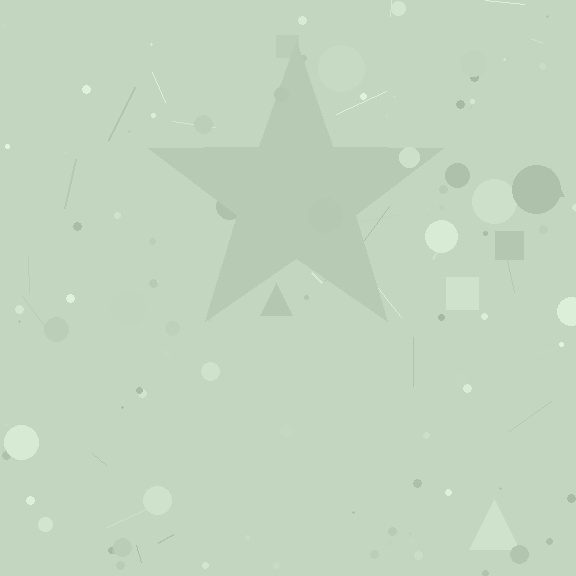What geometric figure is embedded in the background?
A star is embedded in the background.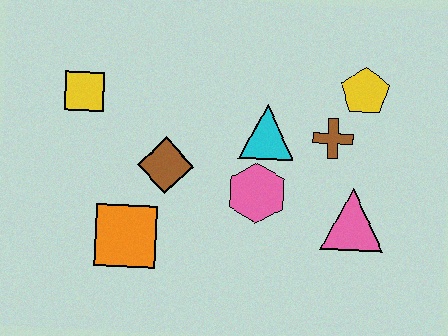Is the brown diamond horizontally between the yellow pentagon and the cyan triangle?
No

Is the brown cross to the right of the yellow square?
Yes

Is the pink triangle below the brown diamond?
Yes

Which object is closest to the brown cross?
The yellow pentagon is closest to the brown cross.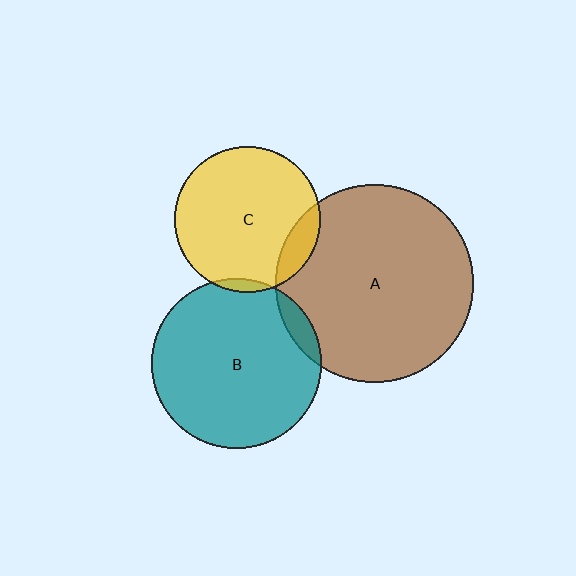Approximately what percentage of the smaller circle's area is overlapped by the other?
Approximately 5%.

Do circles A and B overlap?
Yes.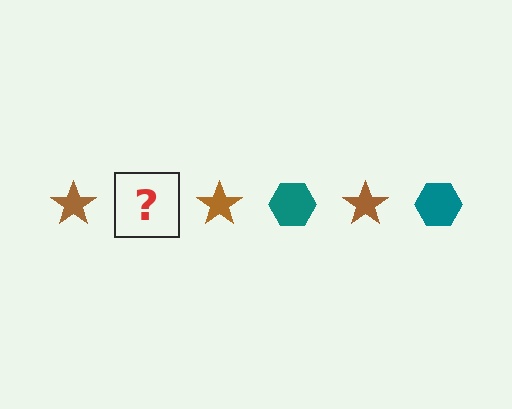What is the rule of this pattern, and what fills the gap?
The rule is that the pattern alternates between brown star and teal hexagon. The gap should be filled with a teal hexagon.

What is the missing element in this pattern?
The missing element is a teal hexagon.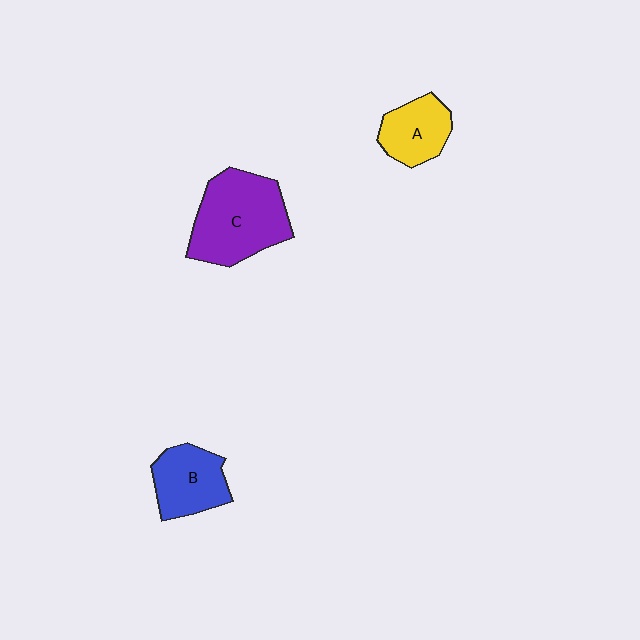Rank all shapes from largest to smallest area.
From largest to smallest: C (purple), B (blue), A (yellow).